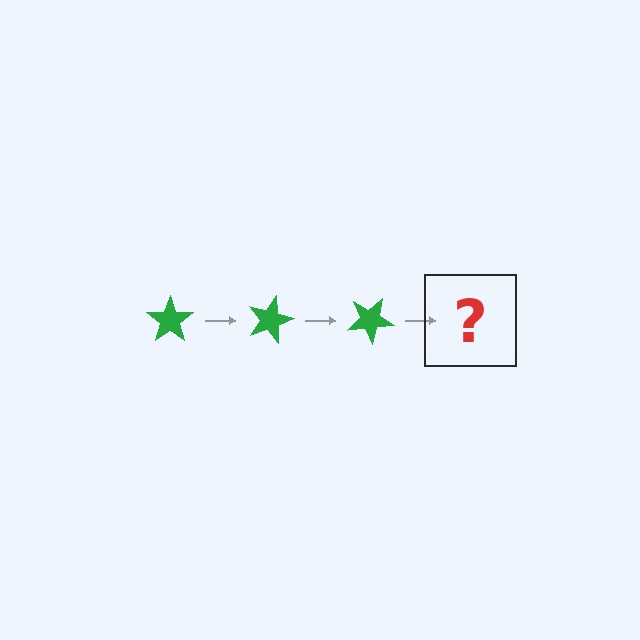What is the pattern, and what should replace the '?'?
The pattern is that the star rotates 15 degrees each step. The '?' should be a green star rotated 45 degrees.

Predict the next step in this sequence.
The next step is a green star rotated 45 degrees.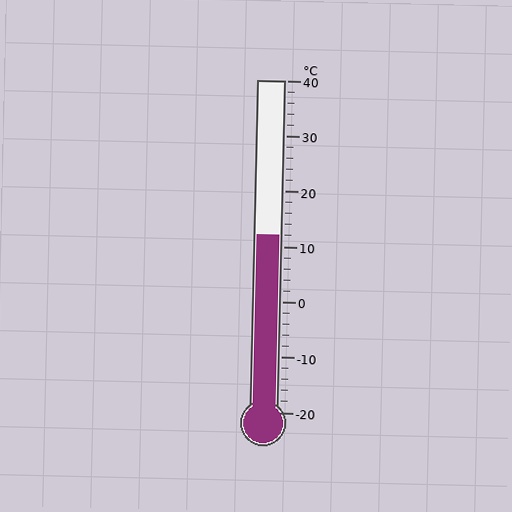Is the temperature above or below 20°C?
The temperature is below 20°C.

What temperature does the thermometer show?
The thermometer shows approximately 12°C.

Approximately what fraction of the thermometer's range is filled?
The thermometer is filled to approximately 55% of its range.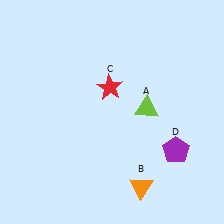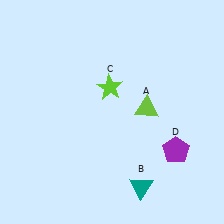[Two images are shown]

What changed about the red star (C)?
In Image 1, C is red. In Image 2, it changed to lime.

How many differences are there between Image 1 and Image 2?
There are 2 differences between the two images.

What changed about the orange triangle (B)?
In Image 1, B is orange. In Image 2, it changed to teal.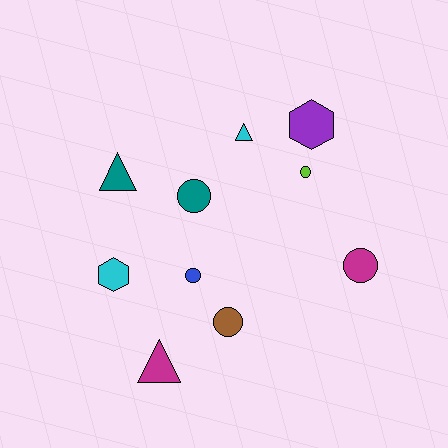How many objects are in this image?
There are 10 objects.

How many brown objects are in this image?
There is 1 brown object.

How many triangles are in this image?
There are 3 triangles.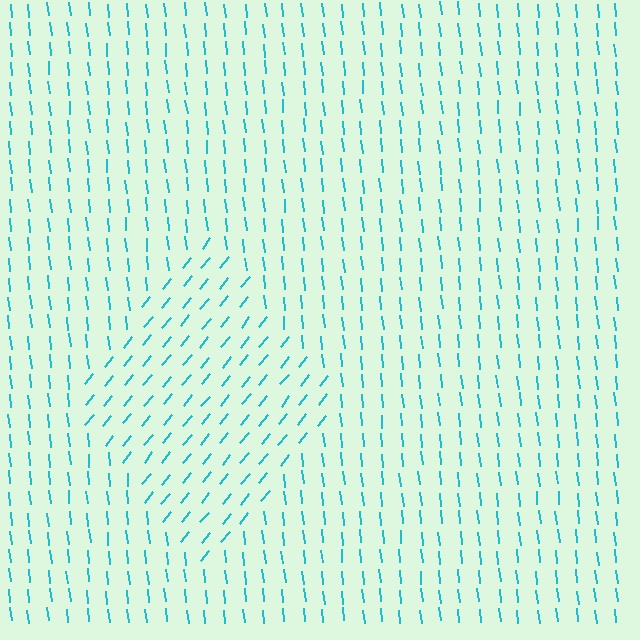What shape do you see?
I see a diamond.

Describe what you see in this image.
The image is filled with small cyan line segments. A diamond region in the image has lines oriented differently from the surrounding lines, creating a visible texture boundary.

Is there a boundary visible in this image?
Yes, there is a texture boundary formed by a change in line orientation.